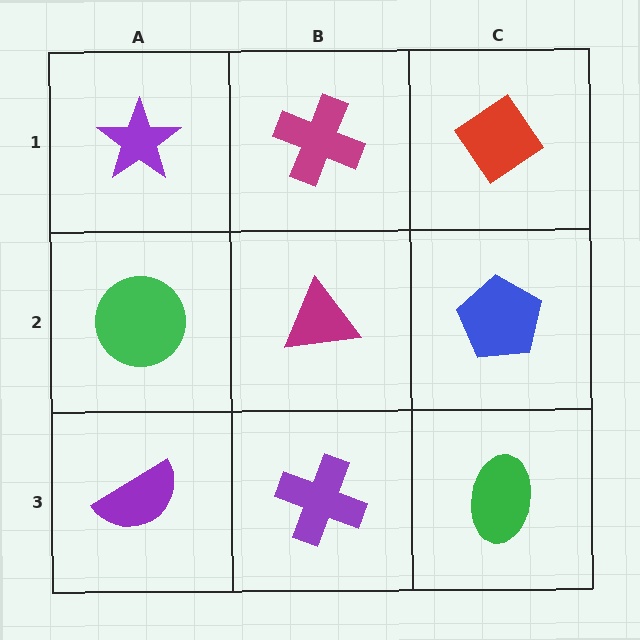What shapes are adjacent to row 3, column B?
A magenta triangle (row 2, column B), a purple semicircle (row 3, column A), a green ellipse (row 3, column C).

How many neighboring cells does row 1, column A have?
2.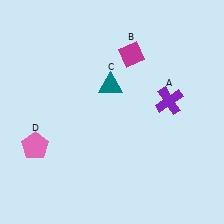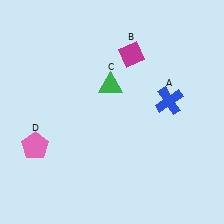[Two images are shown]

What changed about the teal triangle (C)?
In Image 1, C is teal. In Image 2, it changed to green.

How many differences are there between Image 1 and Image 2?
There are 2 differences between the two images.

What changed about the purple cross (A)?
In Image 1, A is purple. In Image 2, it changed to blue.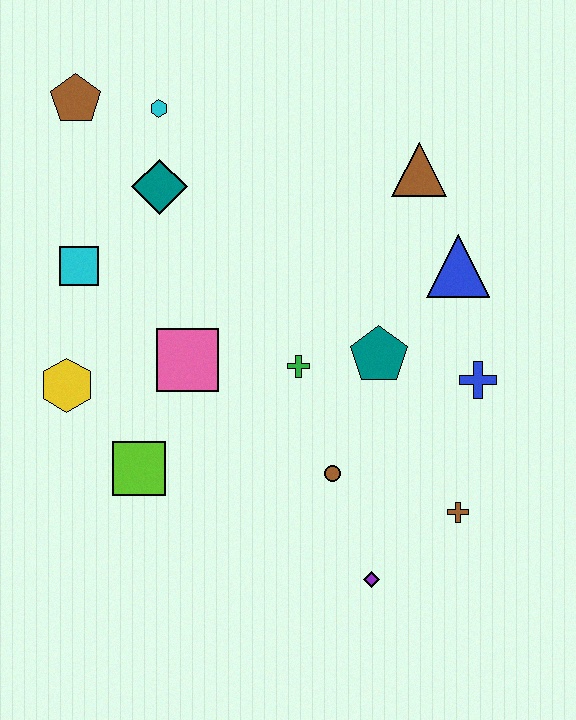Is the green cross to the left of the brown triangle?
Yes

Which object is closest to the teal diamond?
The cyan hexagon is closest to the teal diamond.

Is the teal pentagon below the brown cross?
No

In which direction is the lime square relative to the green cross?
The lime square is to the left of the green cross.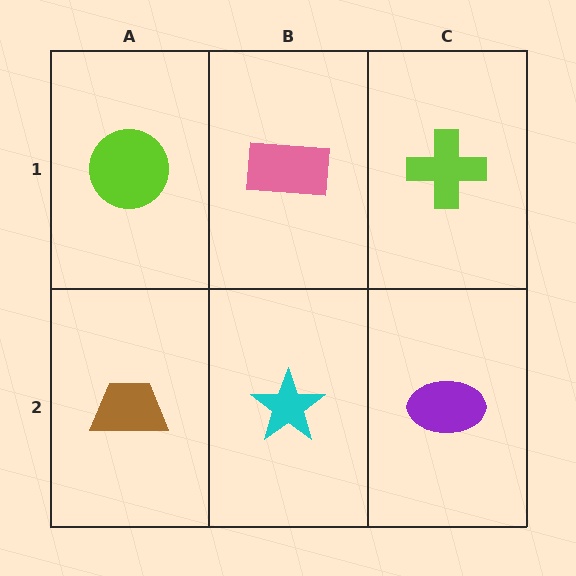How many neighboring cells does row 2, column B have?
3.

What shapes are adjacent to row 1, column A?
A brown trapezoid (row 2, column A), a pink rectangle (row 1, column B).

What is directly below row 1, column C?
A purple ellipse.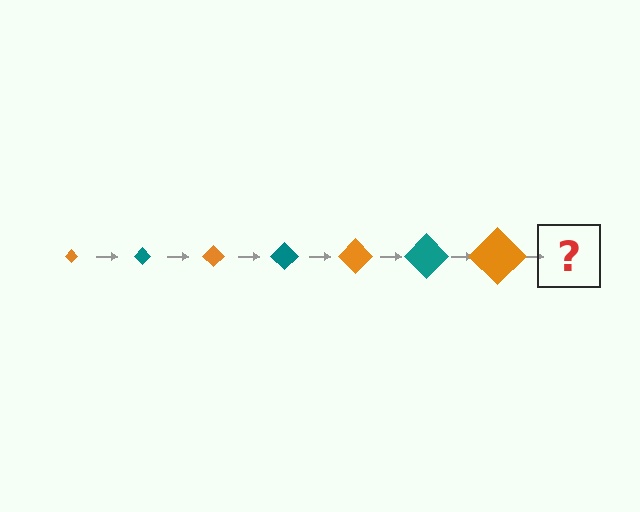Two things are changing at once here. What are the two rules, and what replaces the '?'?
The two rules are that the diamond grows larger each step and the color cycles through orange and teal. The '?' should be a teal diamond, larger than the previous one.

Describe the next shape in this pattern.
It should be a teal diamond, larger than the previous one.